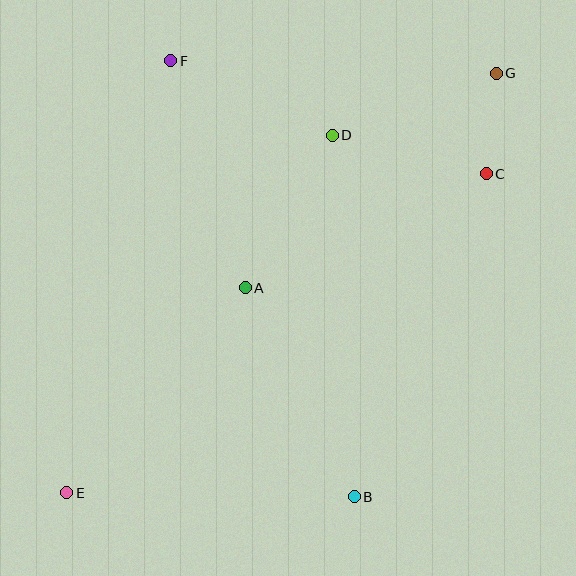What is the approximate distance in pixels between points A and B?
The distance between A and B is approximately 235 pixels.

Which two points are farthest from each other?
Points E and G are farthest from each other.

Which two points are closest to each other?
Points C and G are closest to each other.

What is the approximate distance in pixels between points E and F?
The distance between E and F is approximately 444 pixels.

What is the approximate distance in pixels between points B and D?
The distance between B and D is approximately 362 pixels.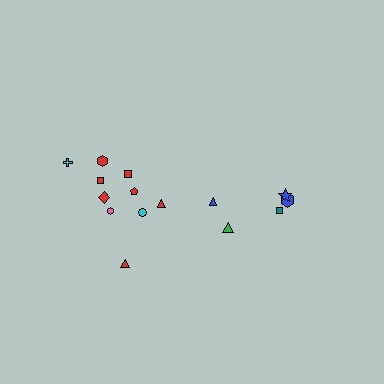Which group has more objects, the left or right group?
The left group.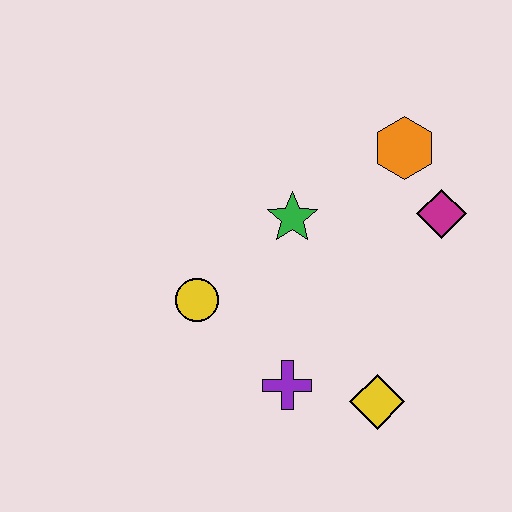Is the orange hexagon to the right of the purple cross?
Yes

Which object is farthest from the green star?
The yellow diamond is farthest from the green star.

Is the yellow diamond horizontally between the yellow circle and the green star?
No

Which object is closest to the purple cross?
The yellow diamond is closest to the purple cross.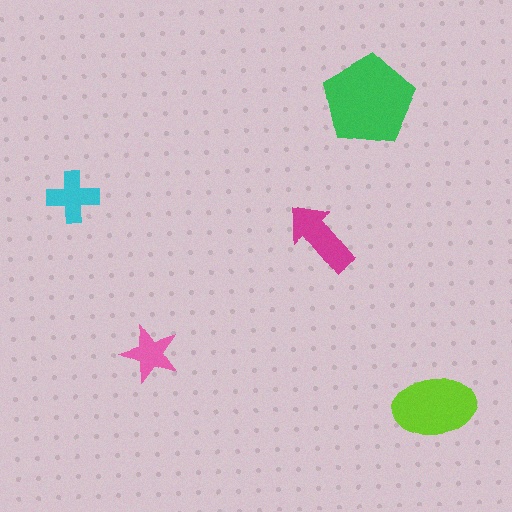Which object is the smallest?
The pink star.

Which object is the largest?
The green pentagon.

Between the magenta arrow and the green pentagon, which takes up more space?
The green pentagon.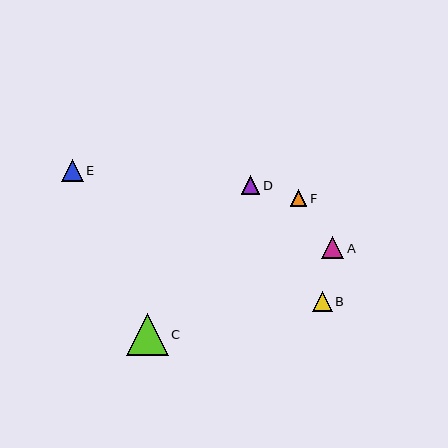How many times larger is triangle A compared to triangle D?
Triangle A is approximately 1.2 times the size of triangle D.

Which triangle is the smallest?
Triangle F is the smallest with a size of approximately 17 pixels.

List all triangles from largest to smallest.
From largest to smallest: C, A, E, B, D, F.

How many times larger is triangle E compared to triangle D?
Triangle E is approximately 1.2 times the size of triangle D.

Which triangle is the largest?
Triangle C is the largest with a size of approximately 42 pixels.